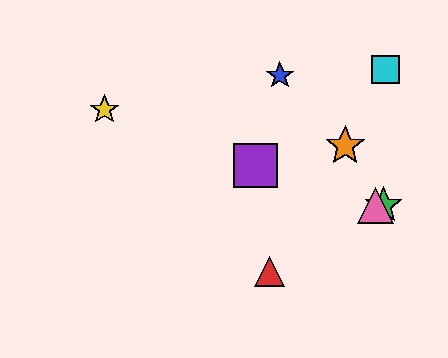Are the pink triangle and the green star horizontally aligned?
Yes, both are at y≈205.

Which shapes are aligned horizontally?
The green star, the pink triangle are aligned horizontally.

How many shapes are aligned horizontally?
2 shapes (the green star, the pink triangle) are aligned horizontally.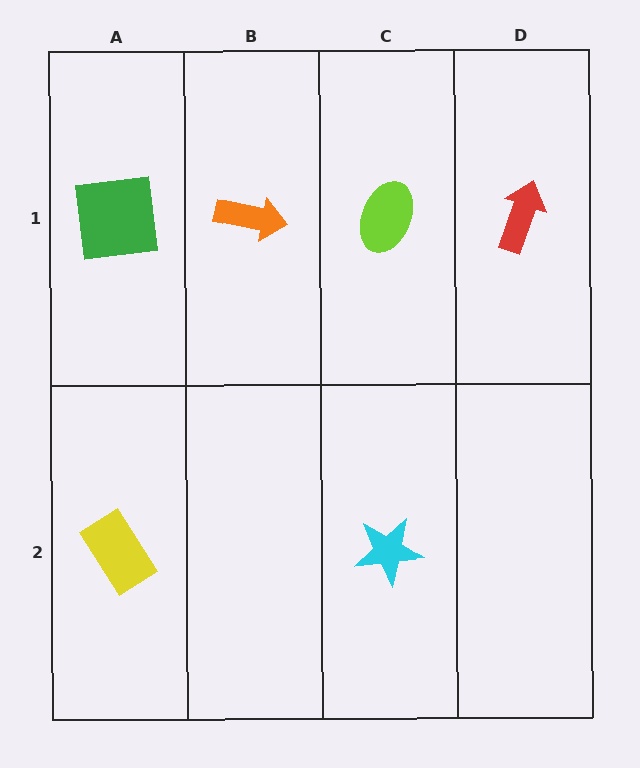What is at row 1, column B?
An orange arrow.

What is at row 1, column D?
A red arrow.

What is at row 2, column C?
A cyan star.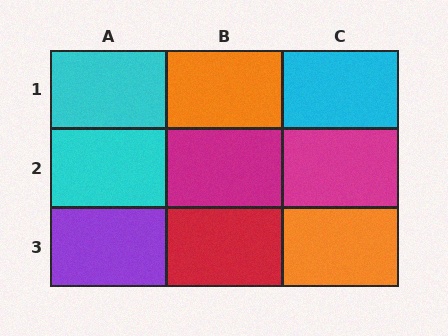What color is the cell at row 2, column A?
Cyan.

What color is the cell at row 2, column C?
Magenta.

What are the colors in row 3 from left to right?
Purple, red, orange.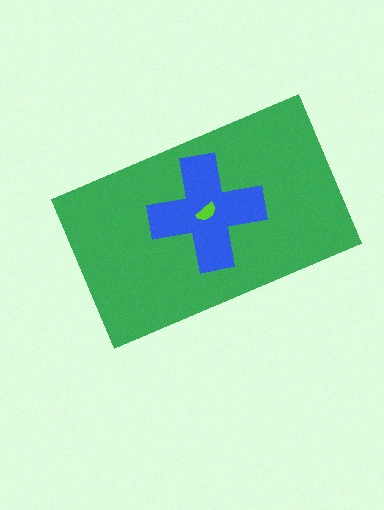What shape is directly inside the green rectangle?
The blue cross.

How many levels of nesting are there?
3.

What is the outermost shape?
The green rectangle.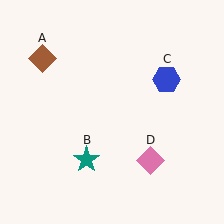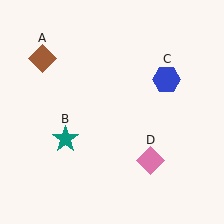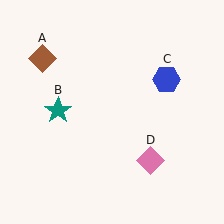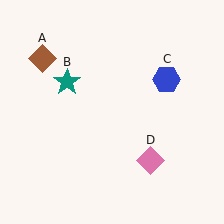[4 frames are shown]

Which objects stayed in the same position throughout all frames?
Brown diamond (object A) and blue hexagon (object C) and pink diamond (object D) remained stationary.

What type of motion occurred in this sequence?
The teal star (object B) rotated clockwise around the center of the scene.